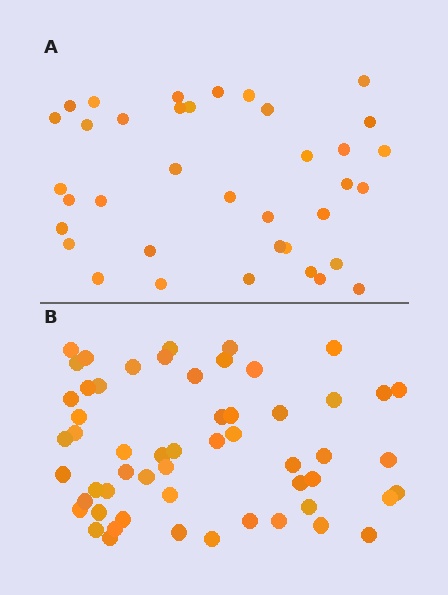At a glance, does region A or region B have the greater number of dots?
Region B (the bottom region) has more dots.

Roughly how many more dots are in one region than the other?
Region B has approximately 20 more dots than region A.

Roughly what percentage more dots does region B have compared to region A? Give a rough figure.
About 50% more.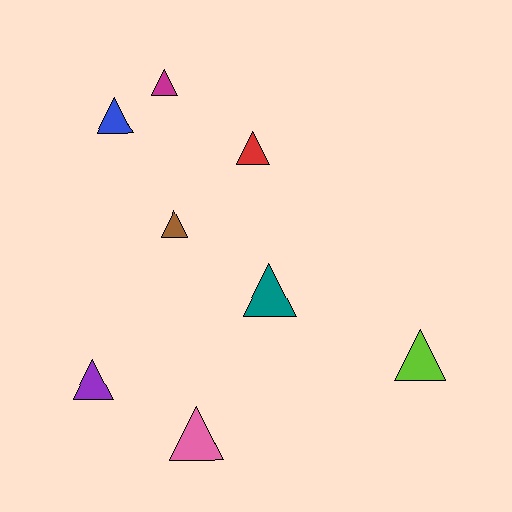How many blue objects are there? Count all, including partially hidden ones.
There is 1 blue object.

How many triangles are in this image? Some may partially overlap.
There are 8 triangles.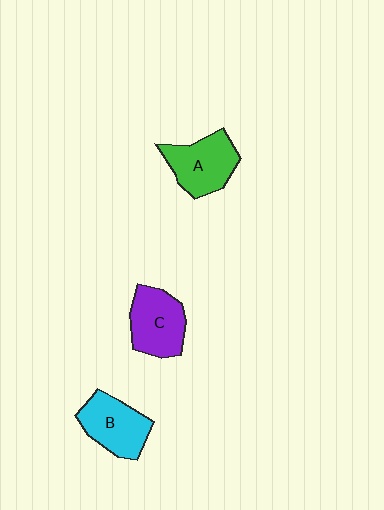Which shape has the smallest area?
Shape B (cyan).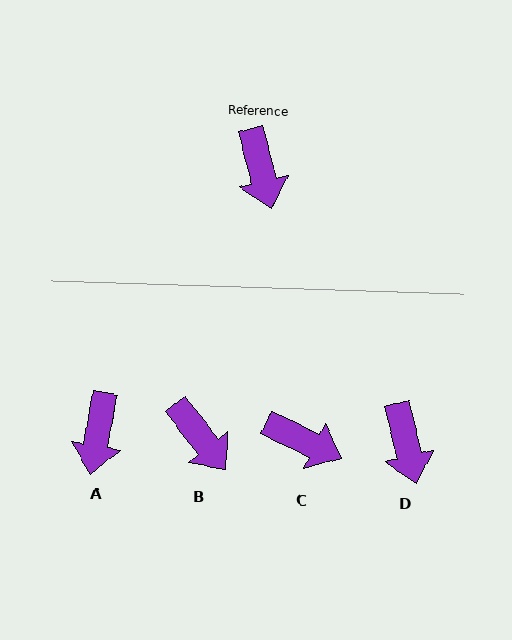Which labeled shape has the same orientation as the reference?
D.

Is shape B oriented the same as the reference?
No, it is off by about 24 degrees.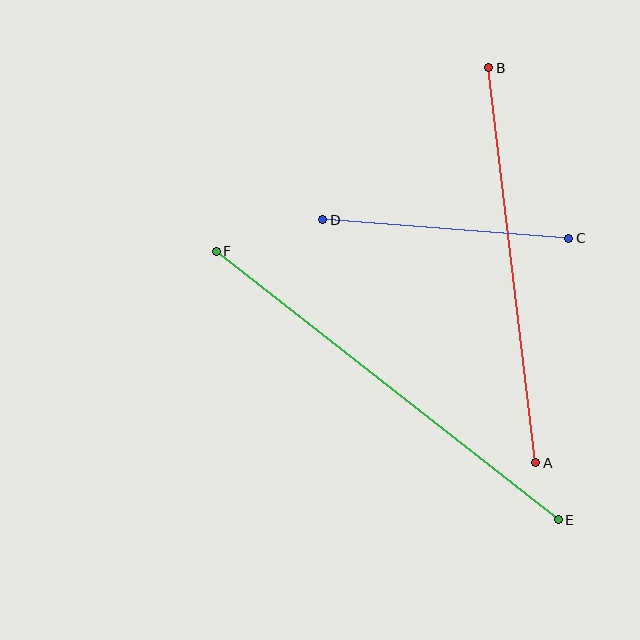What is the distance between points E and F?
The distance is approximately 435 pixels.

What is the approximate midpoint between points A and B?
The midpoint is at approximately (512, 265) pixels.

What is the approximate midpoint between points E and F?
The midpoint is at approximately (387, 386) pixels.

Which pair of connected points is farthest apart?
Points E and F are farthest apart.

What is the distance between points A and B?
The distance is approximately 398 pixels.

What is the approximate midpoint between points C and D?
The midpoint is at approximately (446, 229) pixels.